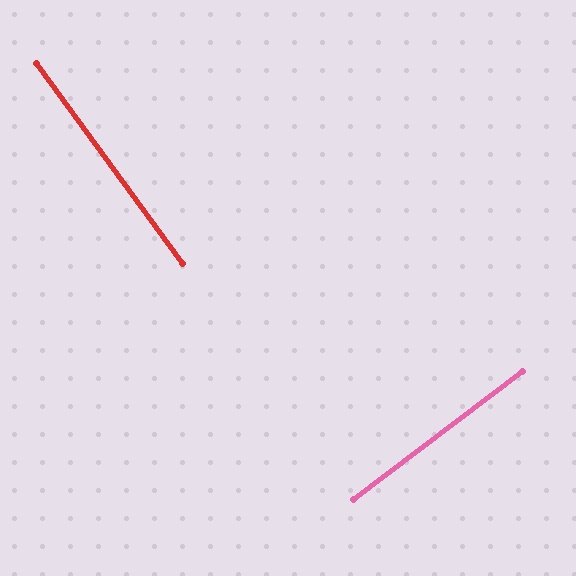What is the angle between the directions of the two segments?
Approximately 89 degrees.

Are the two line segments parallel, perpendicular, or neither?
Perpendicular — they meet at approximately 89°.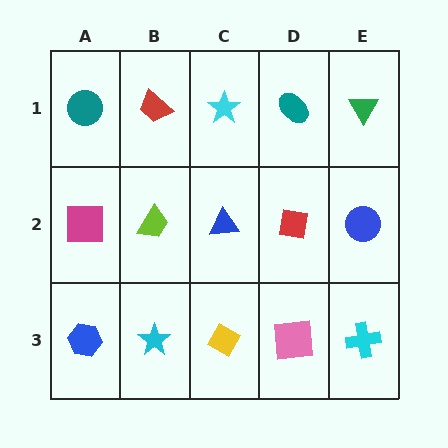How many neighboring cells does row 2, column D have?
4.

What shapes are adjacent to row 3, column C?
A blue triangle (row 2, column C), a cyan star (row 3, column B), a pink square (row 3, column D).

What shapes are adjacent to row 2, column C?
A cyan star (row 1, column C), a yellow diamond (row 3, column C), a lime trapezoid (row 2, column B), a red square (row 2, column D).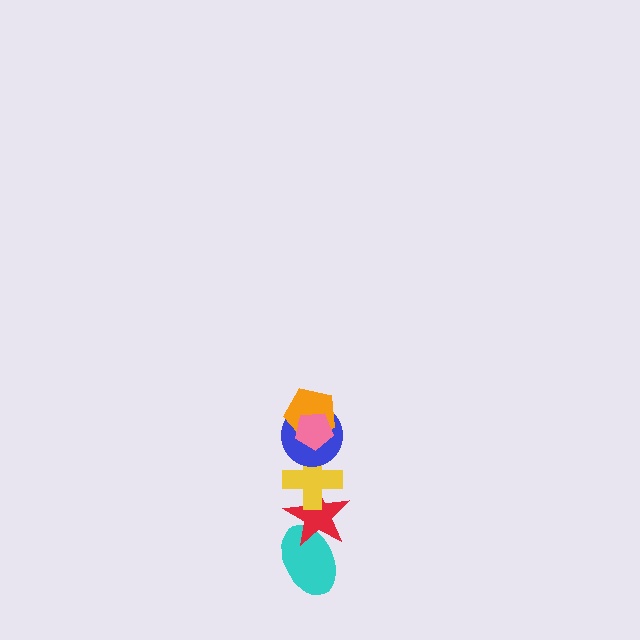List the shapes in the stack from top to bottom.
From top to bottom: the pink pentagon, the orange pentagon, the blue circle, the yellow cross, the red star, the cyan ellipse.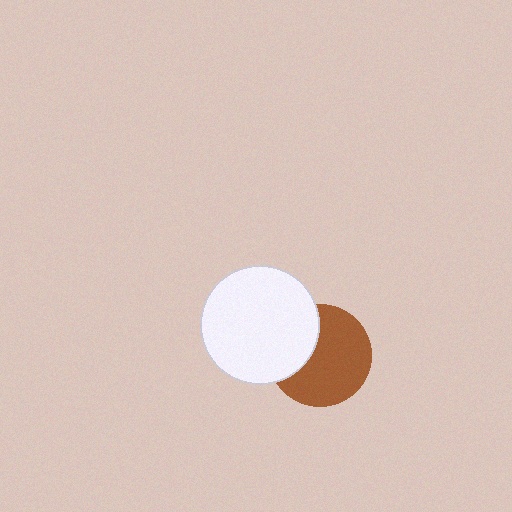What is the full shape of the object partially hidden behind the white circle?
The partially hidden object is a brown circle.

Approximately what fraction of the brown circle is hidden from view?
Roughly 33% of the brown circle is hidden behind the white circle.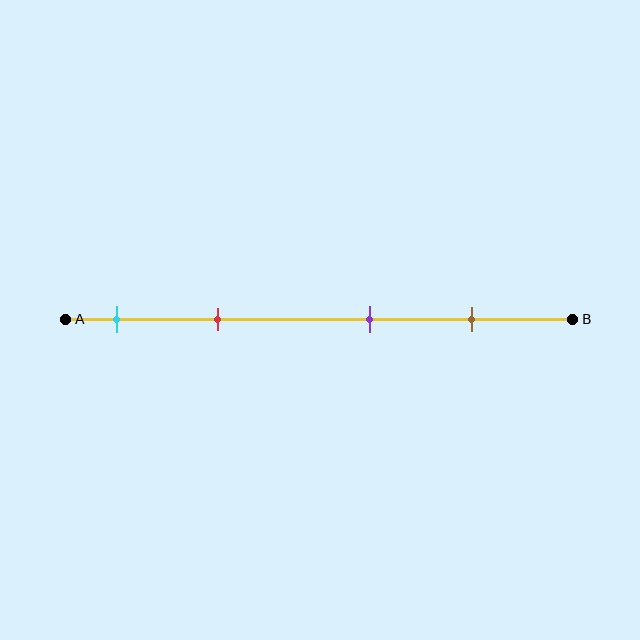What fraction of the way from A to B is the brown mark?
The brown mark is approximately 80% (0.8) of the way from A to B.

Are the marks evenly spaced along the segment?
No, the marks are not evenly spaced.